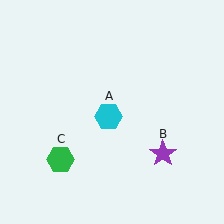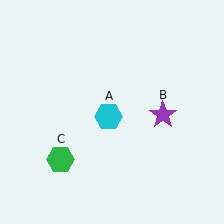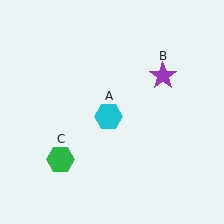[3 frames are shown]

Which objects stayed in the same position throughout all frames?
Cyan hexagon (object A) and green hexagon (object C) remained stationary.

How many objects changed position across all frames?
1 object changed position: purple star (object B).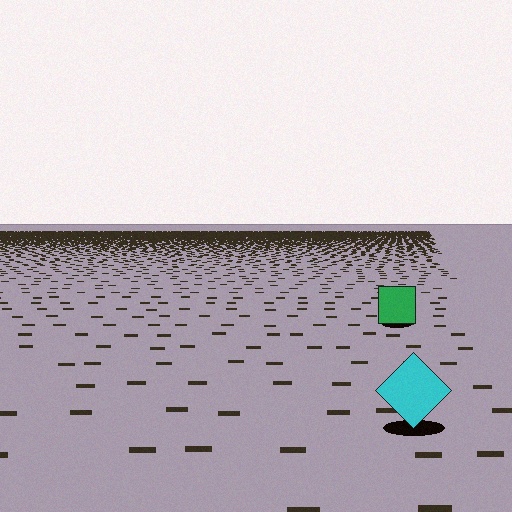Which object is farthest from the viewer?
The green square is farthest from the viewer. It appears smaller and the ground texture around it is denser.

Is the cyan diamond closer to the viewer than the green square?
Yes. The cyan diamond is closer — you can tell from the texture gradient: the ground texture is coarser near it.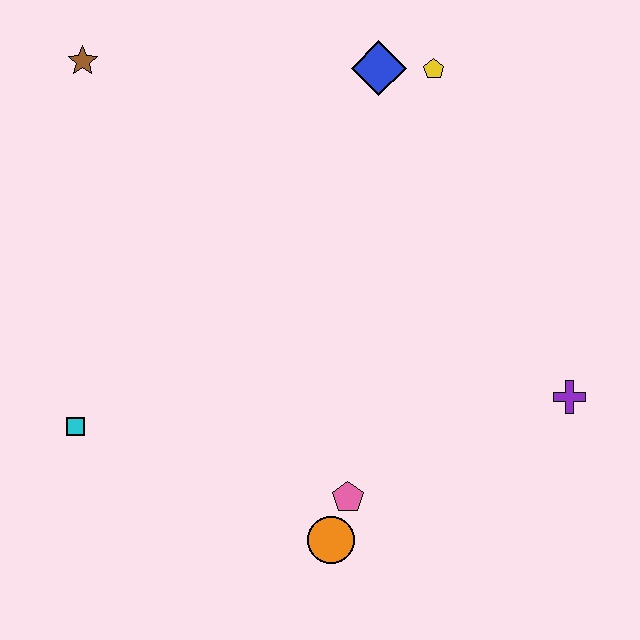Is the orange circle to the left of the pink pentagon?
Yes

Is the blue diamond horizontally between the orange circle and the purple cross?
Yes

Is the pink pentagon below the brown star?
Yes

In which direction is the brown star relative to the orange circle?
The brown star is above the orange circle.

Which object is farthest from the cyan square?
The yellow pentagon is farthest from the cyan square.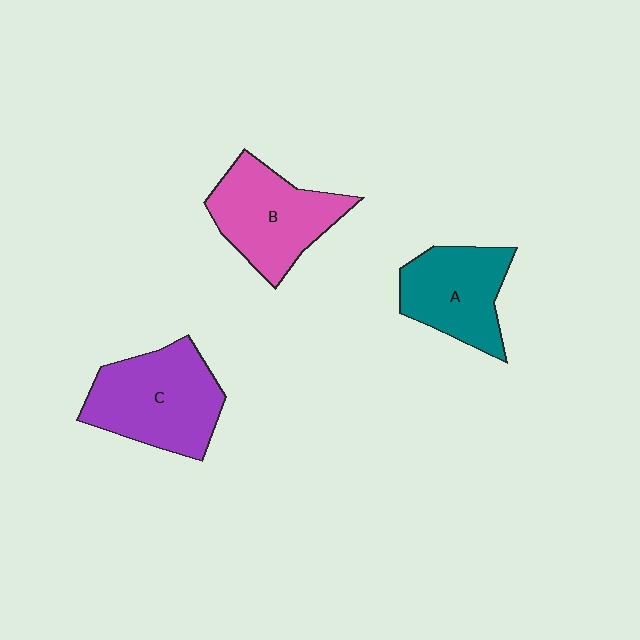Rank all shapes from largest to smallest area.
From largest to smallest: C (purple), B (pink), A (teal).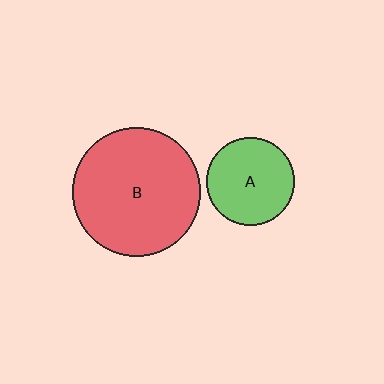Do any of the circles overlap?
No, none of the circles overlap.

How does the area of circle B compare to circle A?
Approximately 2.2 times.